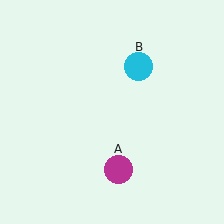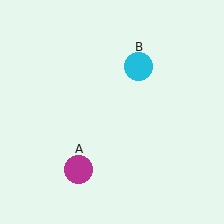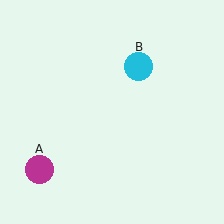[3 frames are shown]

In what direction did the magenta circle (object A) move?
The magenta circle (object A) moved left.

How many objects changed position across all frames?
1 object changed position: magenta circle (object A).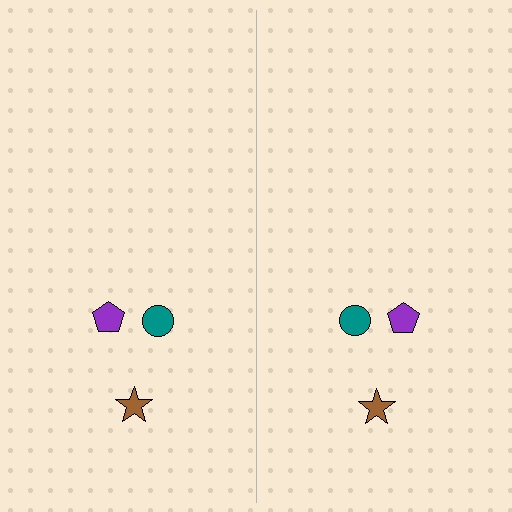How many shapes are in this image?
There are 6 shapes in this image.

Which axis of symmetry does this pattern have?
The pattern has a vertical axis of symmetry running through the center of the image.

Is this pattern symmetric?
Yes, this pattern has bilateral (reflection) symmetry.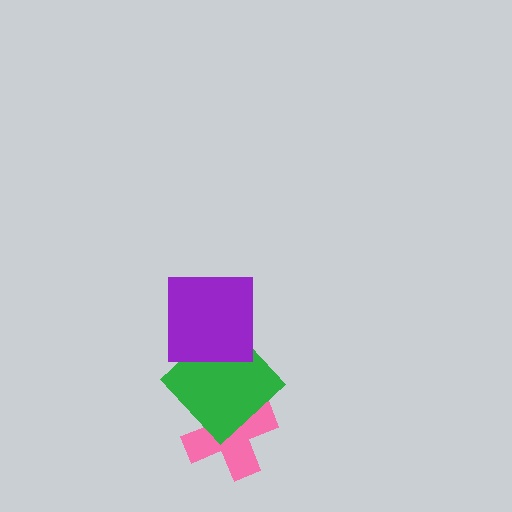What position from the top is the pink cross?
The pink cross is 3rd from the top.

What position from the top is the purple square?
The purple square is 1st from the top.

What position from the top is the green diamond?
The green diamond is 2nd from the top.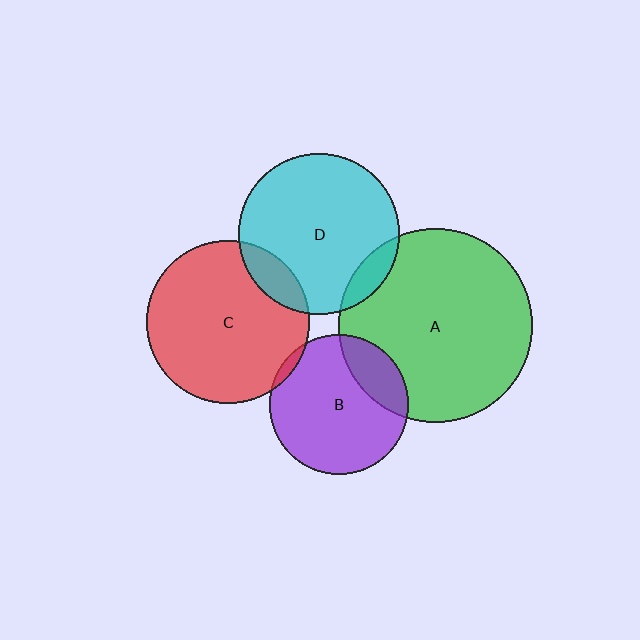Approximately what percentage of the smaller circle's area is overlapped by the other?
Approximately 20%.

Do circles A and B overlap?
Yes.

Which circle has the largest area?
Circle A (green).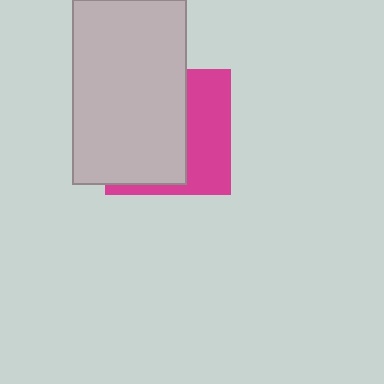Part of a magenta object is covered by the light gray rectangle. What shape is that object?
It is a square.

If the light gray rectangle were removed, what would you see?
You would see the complete magenta square.